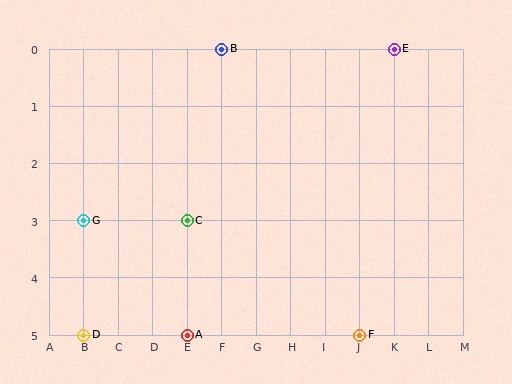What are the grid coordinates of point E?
Point E is at grid coordinates (K, 0).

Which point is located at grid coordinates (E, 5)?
Point A is at (E, 5).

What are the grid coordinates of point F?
Point F is at grid coordinates (J, 5).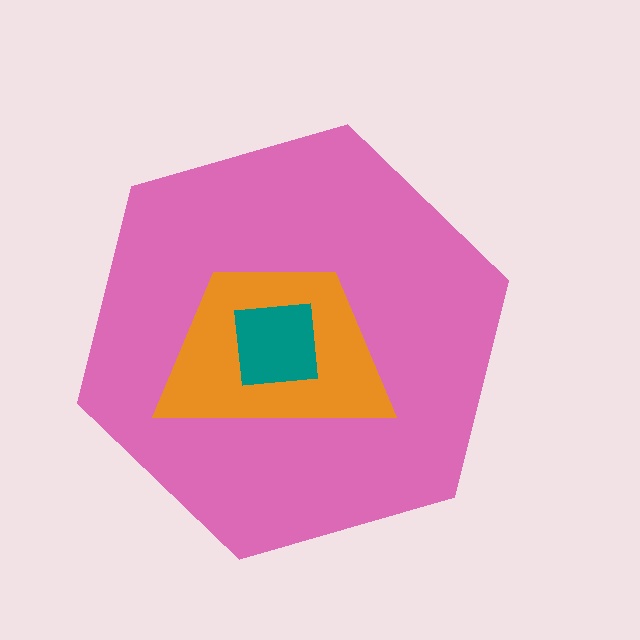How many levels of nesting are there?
3.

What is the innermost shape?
The teal square.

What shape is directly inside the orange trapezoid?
The teal square.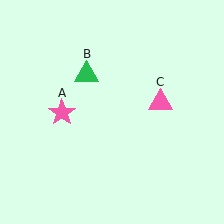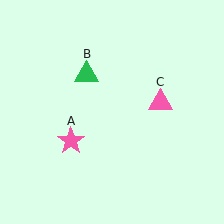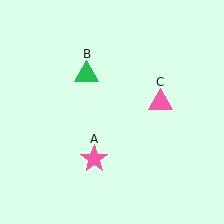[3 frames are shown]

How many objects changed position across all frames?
1 object changed position: pink star (object A).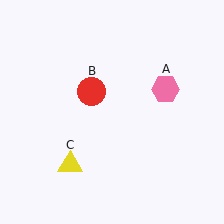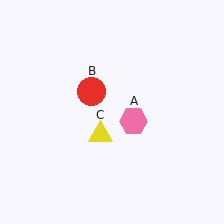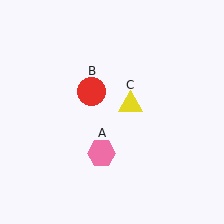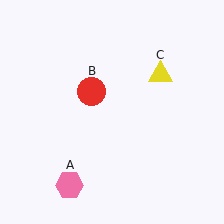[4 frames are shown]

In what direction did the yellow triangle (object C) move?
The yellow triangle (object C) moved up and to the right.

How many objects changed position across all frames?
2 objects changed position: pink hexagon (object A), yellow triangle (object C).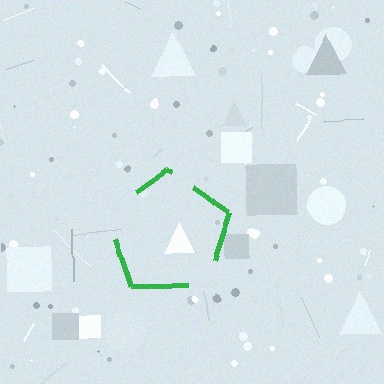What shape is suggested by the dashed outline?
The dashed outline suggests a pentagon.